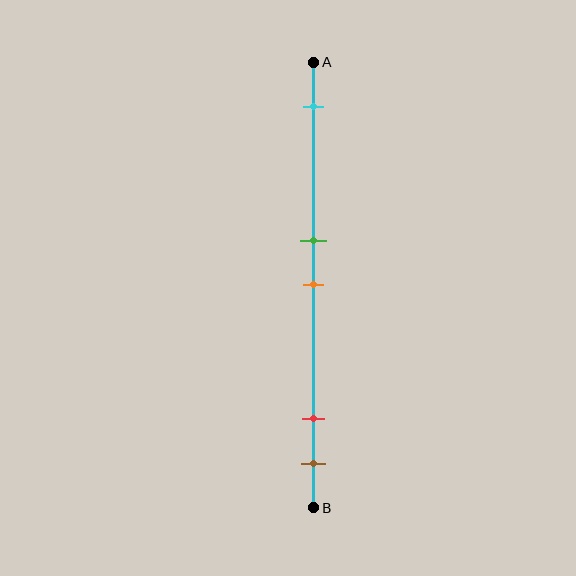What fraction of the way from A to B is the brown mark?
The brown mark is approximately 90% (0.9) of the way from A to B.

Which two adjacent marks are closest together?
The green and orange marks are the closest adjacent pair.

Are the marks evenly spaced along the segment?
No, the marks are not evenly spaced.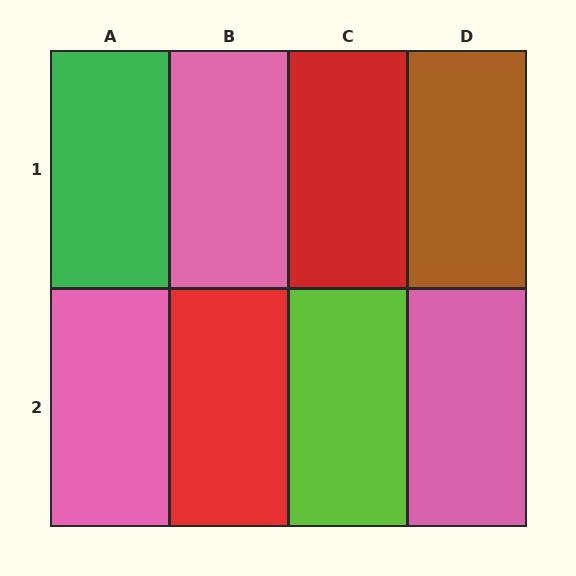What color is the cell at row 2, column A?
Pink.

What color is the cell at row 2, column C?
Lime.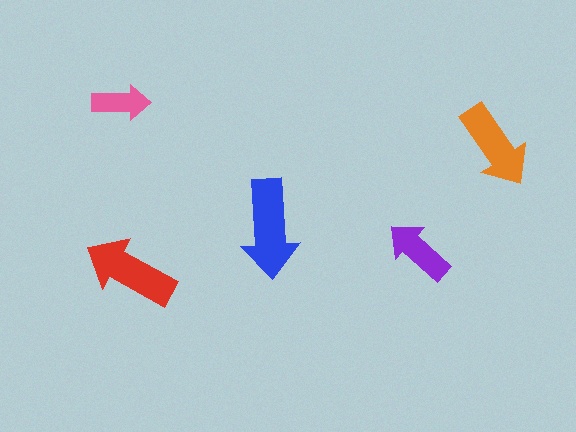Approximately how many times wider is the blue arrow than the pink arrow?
About 1.5 times wider.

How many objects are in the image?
There are 5 objects in the image.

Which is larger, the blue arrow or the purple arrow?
The blue one.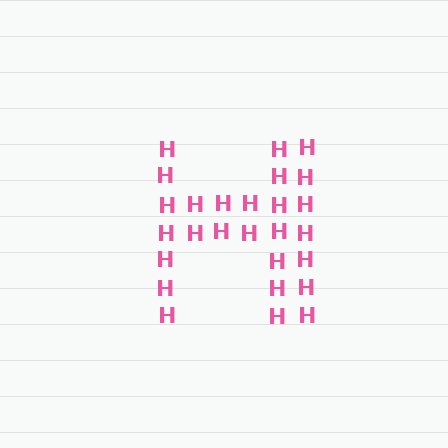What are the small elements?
The small elements are letter H's.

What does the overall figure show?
The overall figure shows the letter H.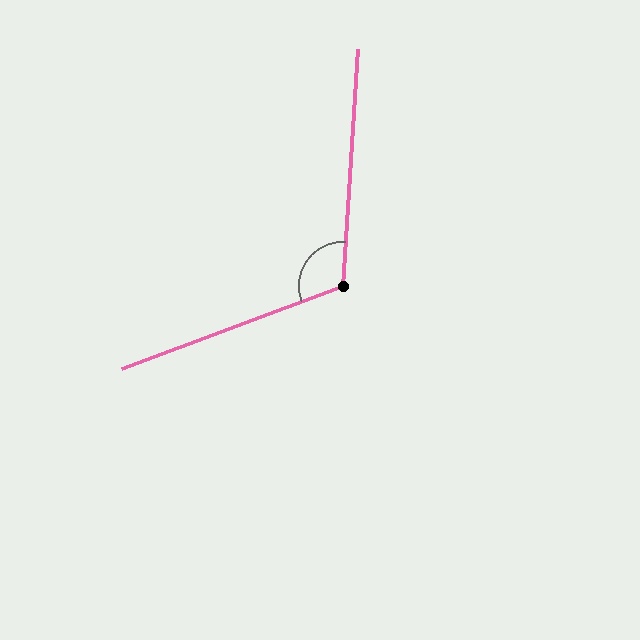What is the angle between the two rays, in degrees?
Approximately 114 degrees.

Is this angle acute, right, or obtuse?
It is obtuse.